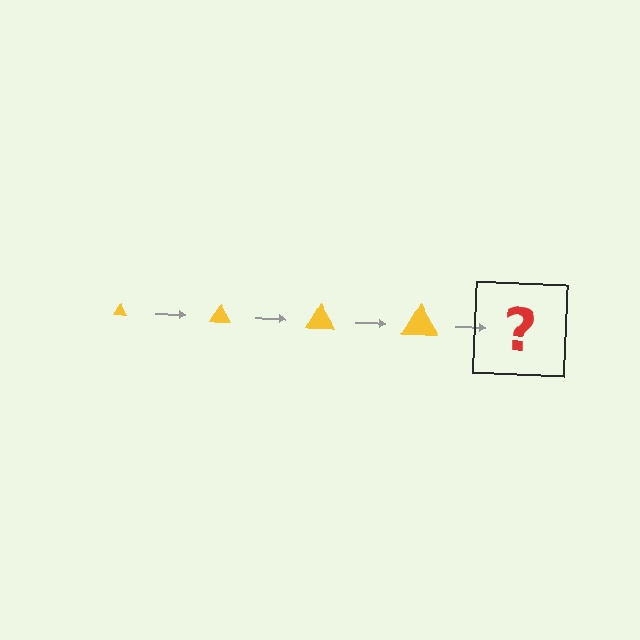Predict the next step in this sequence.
The next step is a yellow triangle, larger than the previous one.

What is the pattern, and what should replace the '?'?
The pattern is that the triangle gets progressively larger each step. The '?' should be a yellow triangle, larger than the previous one.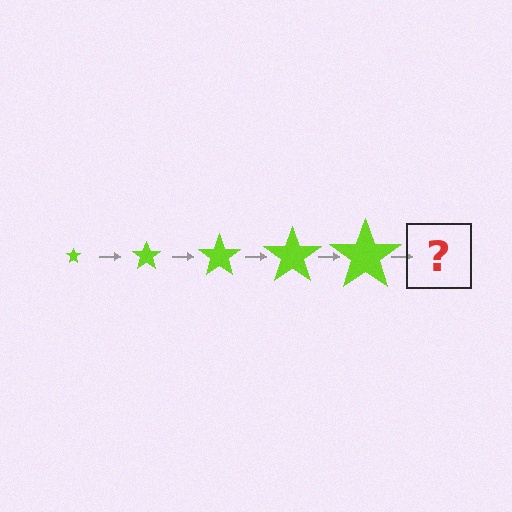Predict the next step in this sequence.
The next step is a lime star, larger than the previous one.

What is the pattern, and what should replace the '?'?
The pattern is that the star gets progressively larger each step. The '?' should be a lime star, larger than the previous one.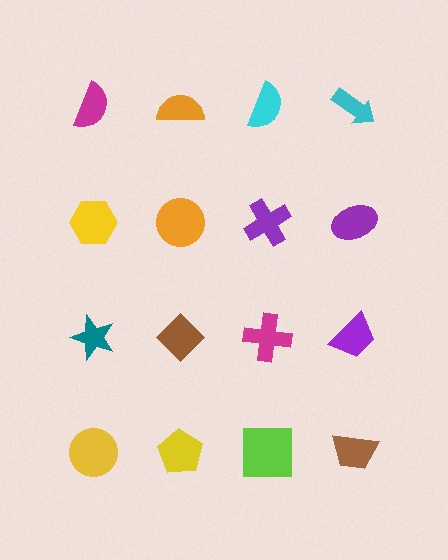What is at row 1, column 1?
A magenta semicircle.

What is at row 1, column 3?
A cyan semicircle.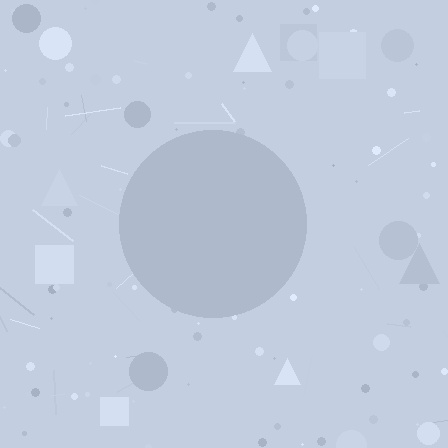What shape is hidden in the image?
A circle is hidden in the image.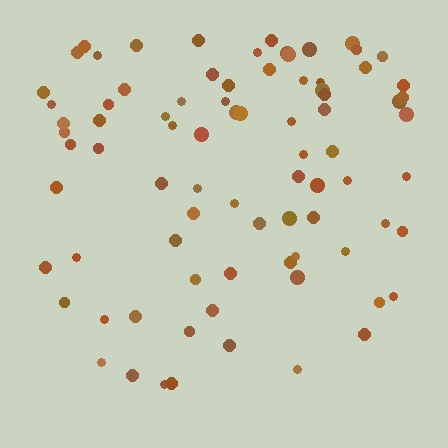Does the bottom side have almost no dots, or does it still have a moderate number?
Still a moderate number, just noticeably fewer than the top.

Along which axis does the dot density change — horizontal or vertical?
Vertical.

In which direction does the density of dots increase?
From bottom to top, with the top side densest.